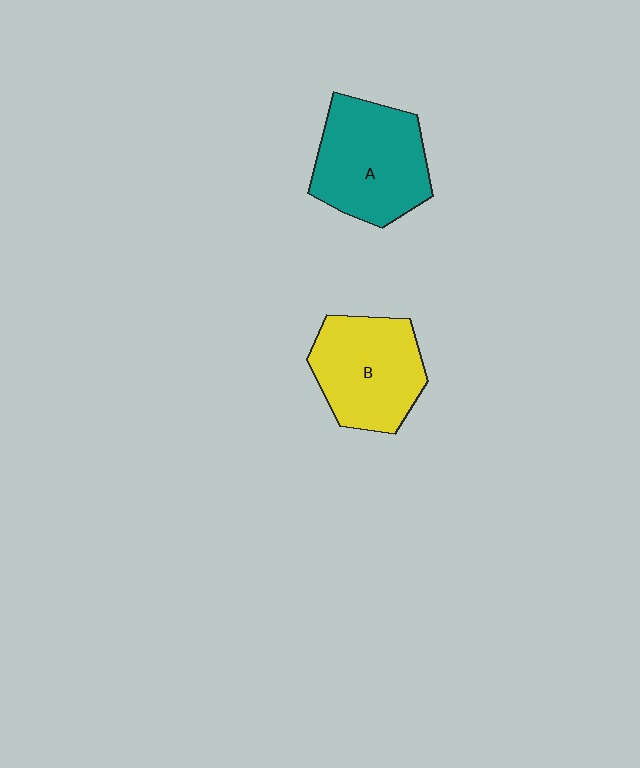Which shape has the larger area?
Shape A (teal).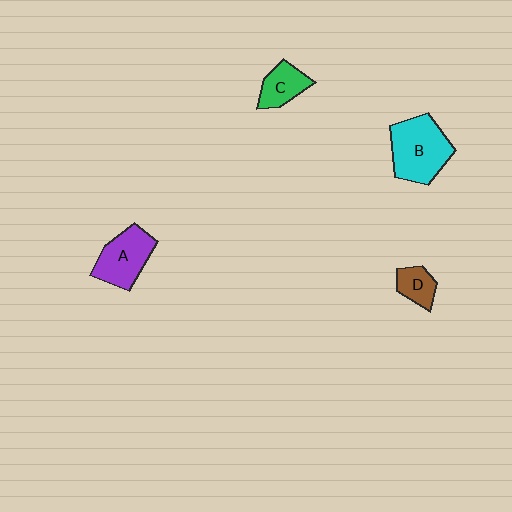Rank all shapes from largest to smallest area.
From largest to smallest: B (cyan), A (purple), C (green), D (brown).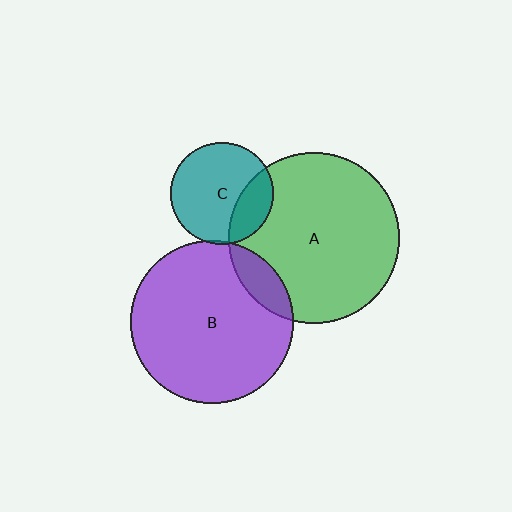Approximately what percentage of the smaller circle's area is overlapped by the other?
Approximately 10%.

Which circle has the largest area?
Circle A (green).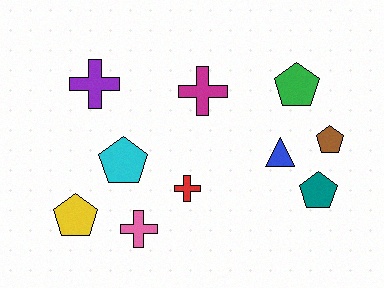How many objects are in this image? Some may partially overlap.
There are 10 objects.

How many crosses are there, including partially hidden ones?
There are 4 crosses.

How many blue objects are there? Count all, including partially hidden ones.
There is 1 blue object.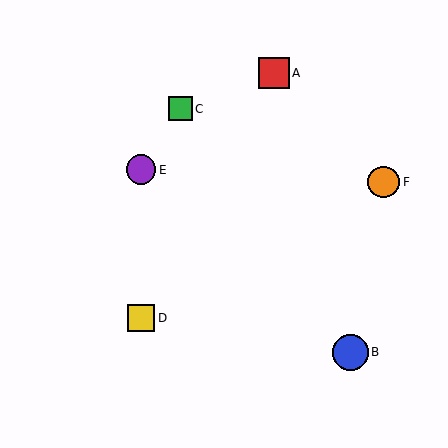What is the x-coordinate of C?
Object C is at x≈181.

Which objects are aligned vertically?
Objects D, E are aligned vertically.